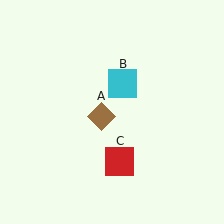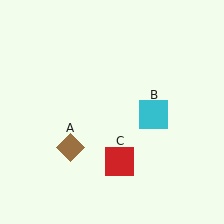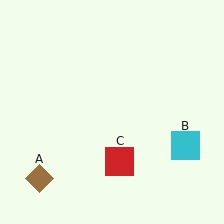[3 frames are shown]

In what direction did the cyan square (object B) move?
The cyan square (object B) moved down and to the right.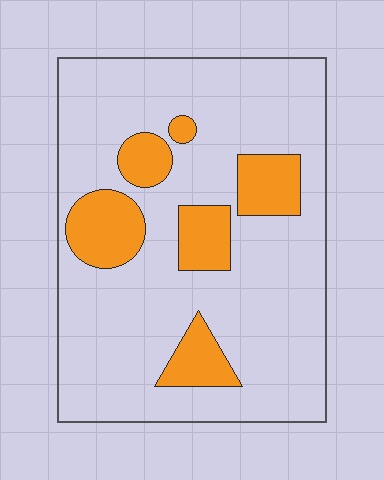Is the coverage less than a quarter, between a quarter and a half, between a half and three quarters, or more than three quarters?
Less than a quarter.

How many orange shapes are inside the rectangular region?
6.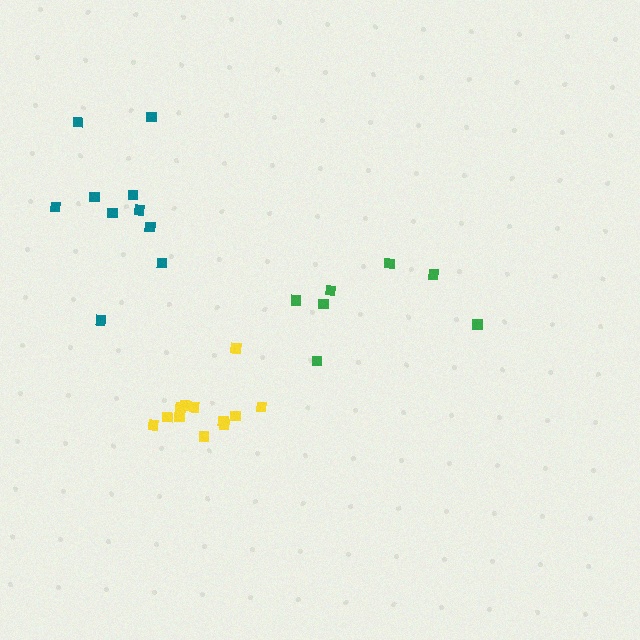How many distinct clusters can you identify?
There are 3 distinct clusters.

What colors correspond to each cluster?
The clusters are colored: teal, yellow, green.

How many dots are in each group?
Group 1: 10 dots, Group 2: 12 dots, Group 3: 7 dots (29 total).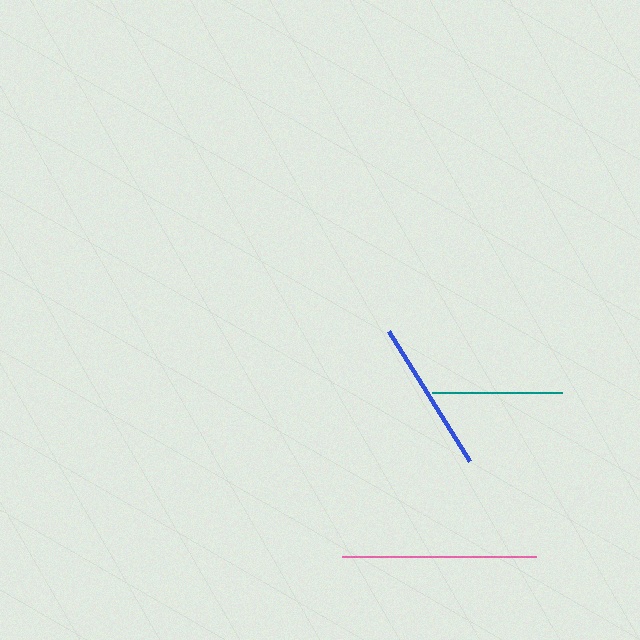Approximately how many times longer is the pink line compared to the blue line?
The pink line is approximately 1.3 times the length of the blue line.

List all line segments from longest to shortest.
From longest to shortest: pink, blue, teal.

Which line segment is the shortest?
The teal line is the shortest at approximately 129 pixels.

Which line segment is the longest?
The pink line is the longest at approximately 194 pixels.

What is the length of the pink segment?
The pink segment is approximately 194 pixels long.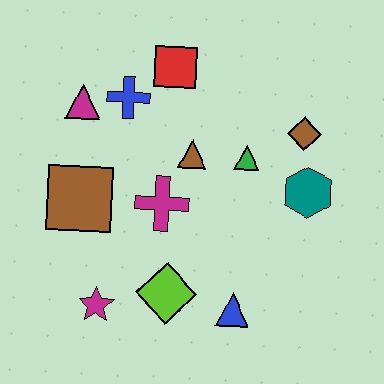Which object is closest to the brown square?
The magenta cross is closest to the brown square.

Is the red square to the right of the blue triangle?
No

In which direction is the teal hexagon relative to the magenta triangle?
The teal hexagon is to the right of the magenta triangle.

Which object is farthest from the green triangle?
The magenta star is farthest from the green triangle.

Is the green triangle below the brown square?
No